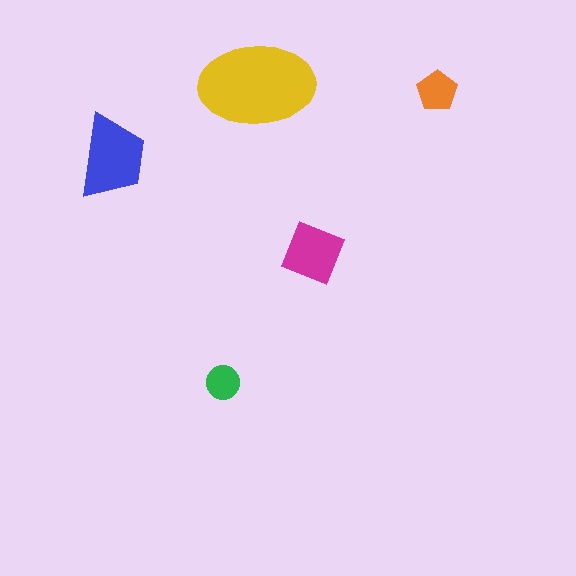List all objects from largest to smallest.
The yellow ellipse, the blue trapezoid, the magenta square, the orange pentagon, the green circle.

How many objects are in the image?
There are 5 objects in the image.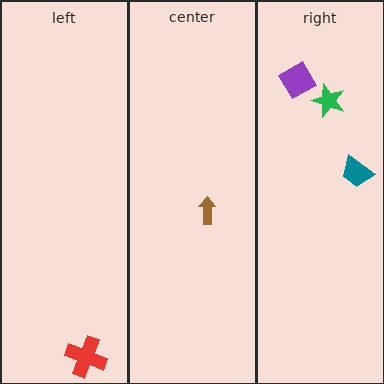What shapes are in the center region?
The brown arrow.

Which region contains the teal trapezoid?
The right region.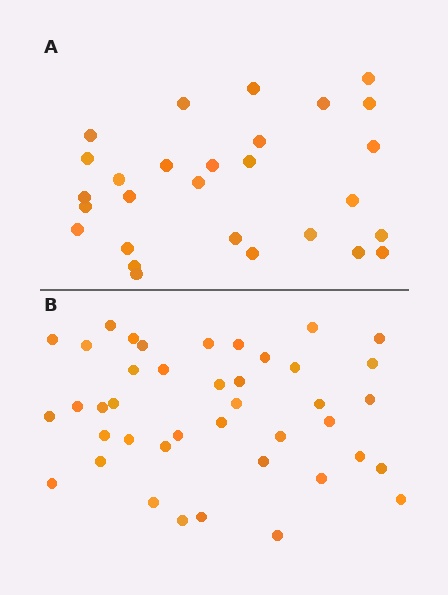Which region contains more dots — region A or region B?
Region B (the bottom region) has more dots.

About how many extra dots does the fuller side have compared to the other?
Region B has approximately 15 more dots than region A.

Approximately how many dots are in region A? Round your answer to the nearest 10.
About 30 dots. (The exact count is 28, which rounds to 30.)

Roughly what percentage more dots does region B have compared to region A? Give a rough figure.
About 45% more.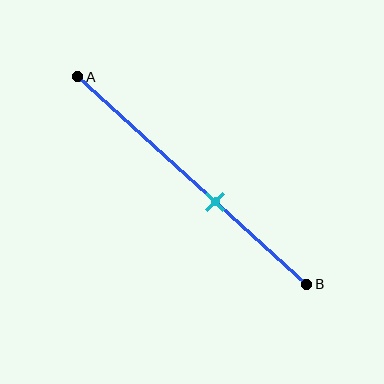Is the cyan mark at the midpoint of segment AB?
No, the mark is at about 60% from A, not at the 50% midpoint.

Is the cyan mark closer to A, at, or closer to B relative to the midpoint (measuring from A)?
The cyan mark is closer to point B than the midpoint of segment AB.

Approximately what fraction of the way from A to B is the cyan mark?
The cyan mark is approximately 60% of the way from A to B.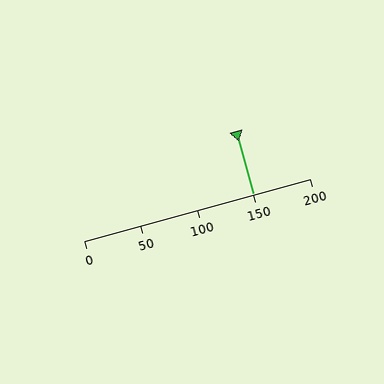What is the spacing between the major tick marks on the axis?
The major ticks are spaced 50 apart.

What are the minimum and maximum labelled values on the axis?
The axis runs from 0 to 200.